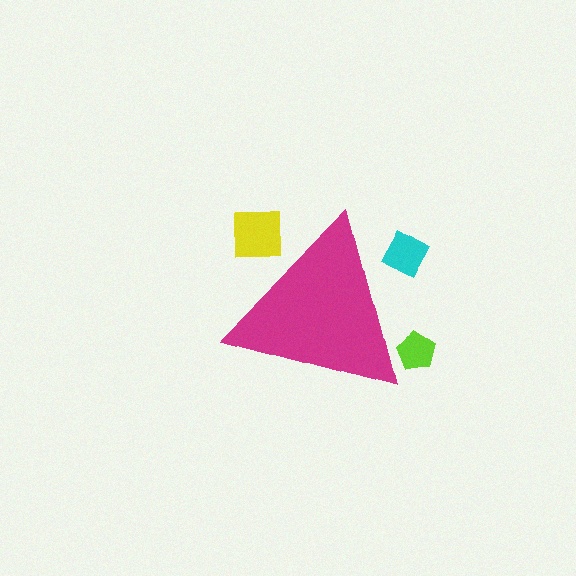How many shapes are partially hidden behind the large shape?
3 shapes are partially hidden.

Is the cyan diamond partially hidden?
Yes, the cyan diamond is partially hidden behind the magenta triangle.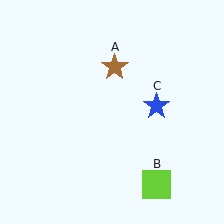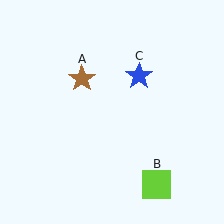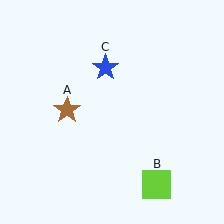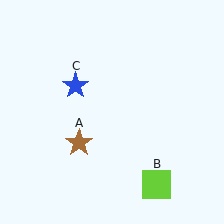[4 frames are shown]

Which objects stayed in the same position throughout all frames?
Lime square (object B) remained stationary.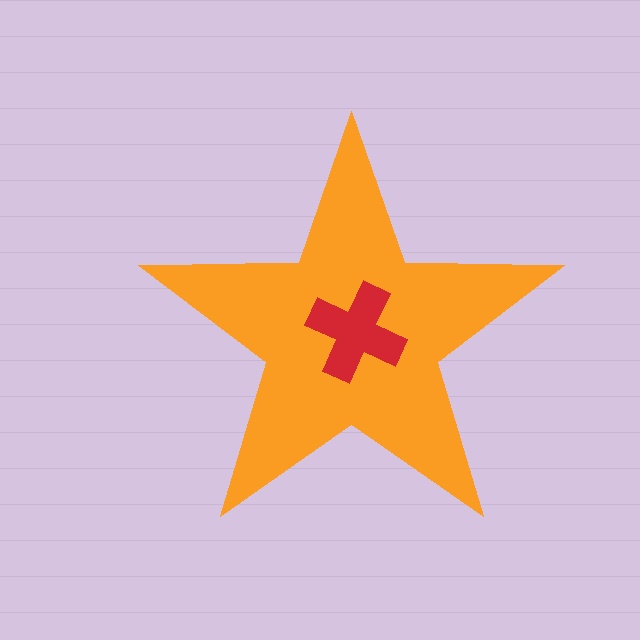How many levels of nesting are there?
2.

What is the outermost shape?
The orange star.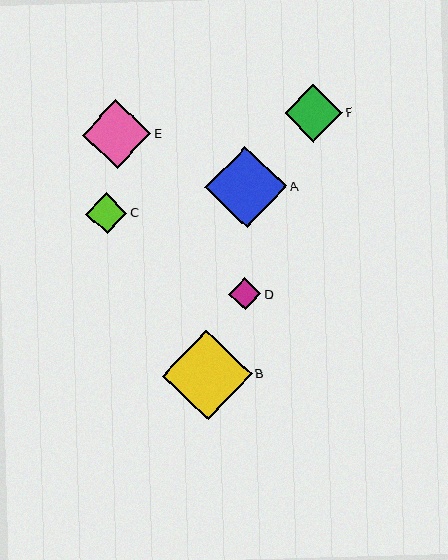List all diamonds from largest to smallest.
From largest to smallest: B, A, E, F, C, D.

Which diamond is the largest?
Diamond B is the largest with a size of approximately 90 pixels.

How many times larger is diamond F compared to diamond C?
Diamond F is approximately 1.4 times the size of diamond C.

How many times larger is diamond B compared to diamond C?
Diamond B is approximately 2.2 times the size of diamond C.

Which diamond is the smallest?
Diamond D is the smallest with a size of approximately 32 pixels.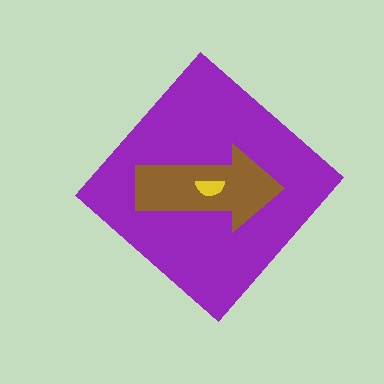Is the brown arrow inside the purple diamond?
Yes.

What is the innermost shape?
The yellow semicircle.